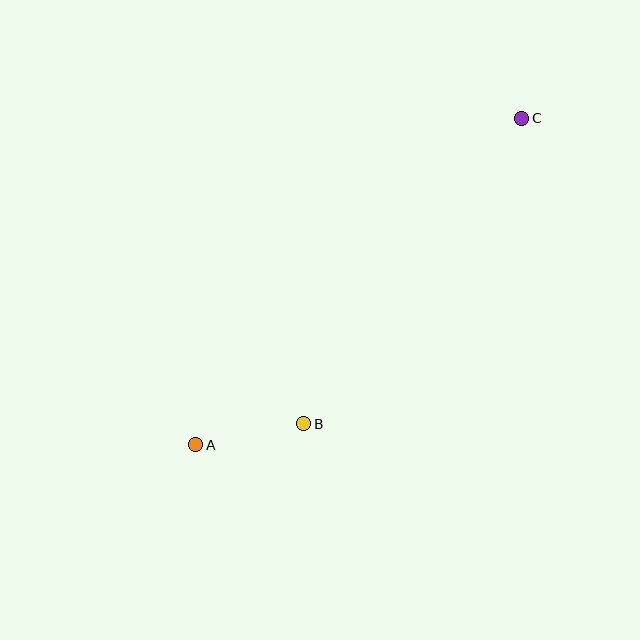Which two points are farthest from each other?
Points A and C are farthest from each other.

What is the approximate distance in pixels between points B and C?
The distance between B and C is approximately 375 pixels.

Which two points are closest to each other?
Points A and B are closest to each other.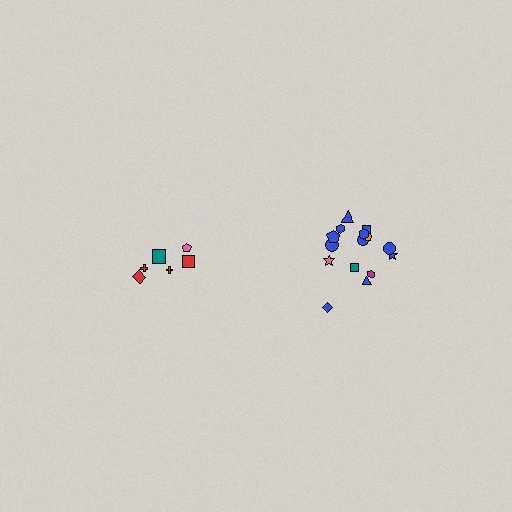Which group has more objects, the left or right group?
The right group.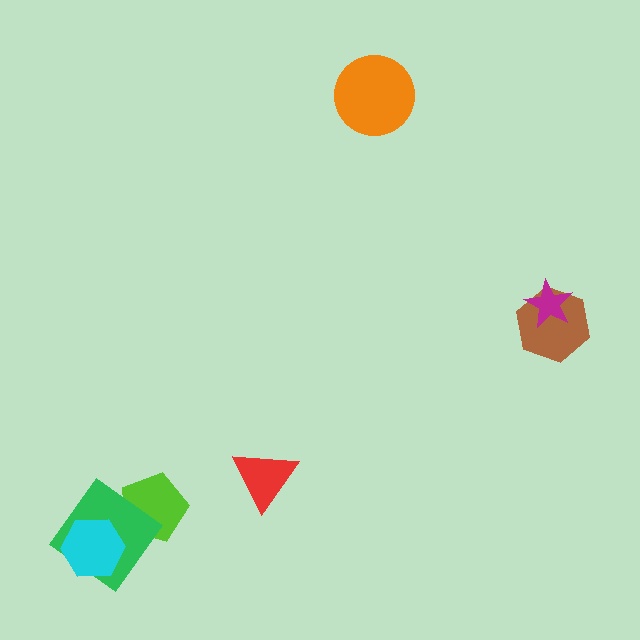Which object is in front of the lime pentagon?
The green diamond is in front of the lime pentagon.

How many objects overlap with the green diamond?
2 objects overlap with the green diamond.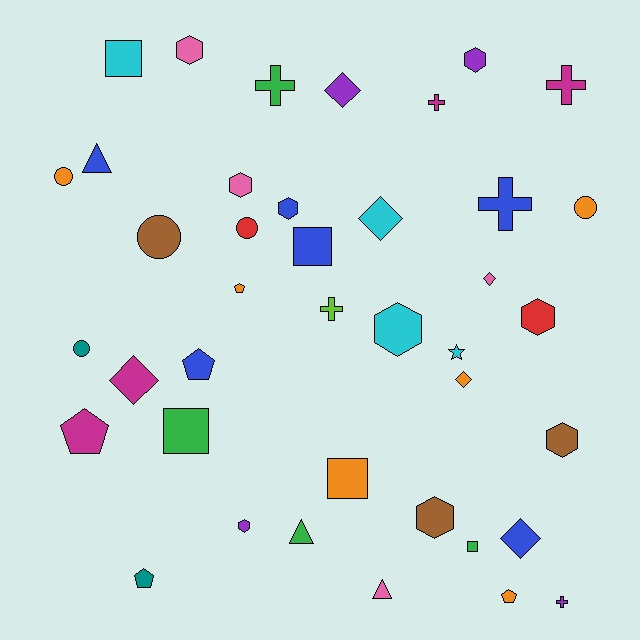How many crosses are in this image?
There are 6 crosses.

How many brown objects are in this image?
There are 3 brown objects.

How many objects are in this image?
There are 40 objects.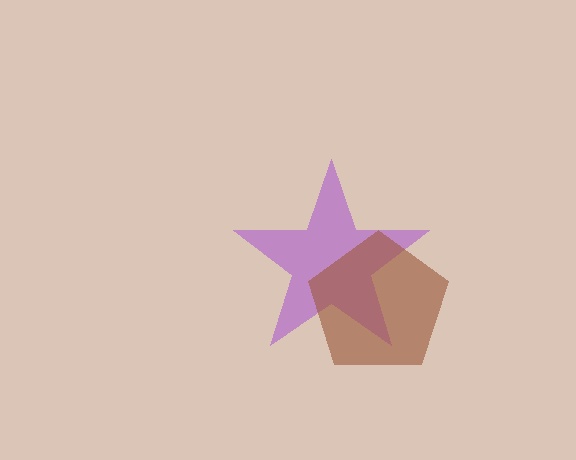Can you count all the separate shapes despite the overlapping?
Yes, there are 2 separate shapes.